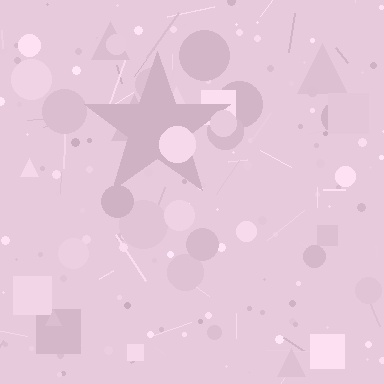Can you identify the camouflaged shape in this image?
The camouflaged shape is a star.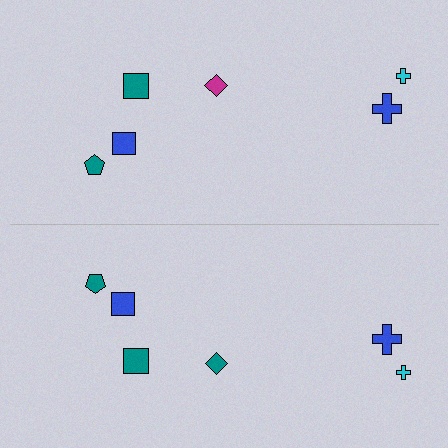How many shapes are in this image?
There are 12 shapes in this image.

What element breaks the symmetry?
The teal diamond on the bottom side breaks the symmetry — its mirror counterpart is magenta.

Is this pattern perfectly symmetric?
No, the pattern is not perfectly symmetric. The teal diamond on the bottom side breaks the symmetry — its mirror counterpart is magenta.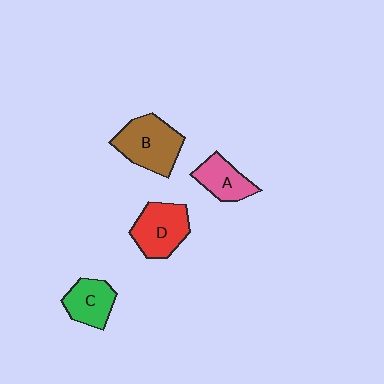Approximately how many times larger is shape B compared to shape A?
Approximately 1.6 times.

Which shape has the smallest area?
Shape A (pink).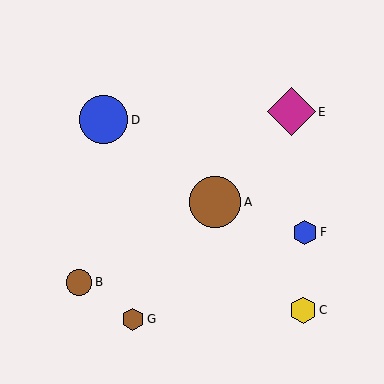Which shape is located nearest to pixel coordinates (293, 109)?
The magenta diamond (labeled E) at (291, 112) is nearest to that location.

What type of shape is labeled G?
Shape G is a brown hexagon.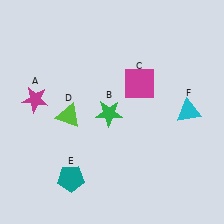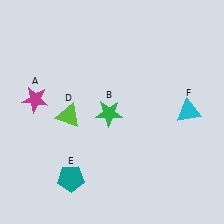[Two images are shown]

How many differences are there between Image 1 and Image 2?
There is 1 difference between the two images.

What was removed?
The magenta square (C) was removed in Image 2.